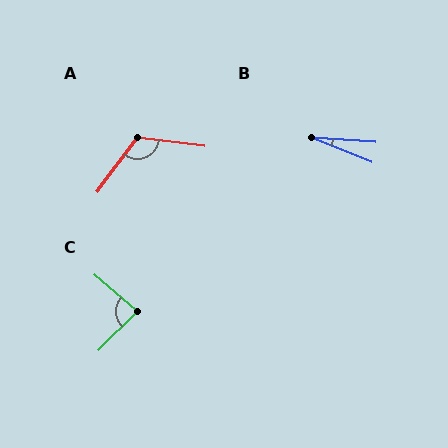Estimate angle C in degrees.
Approximately 86 degrees.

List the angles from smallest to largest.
B (18°), C (86°), A (119°).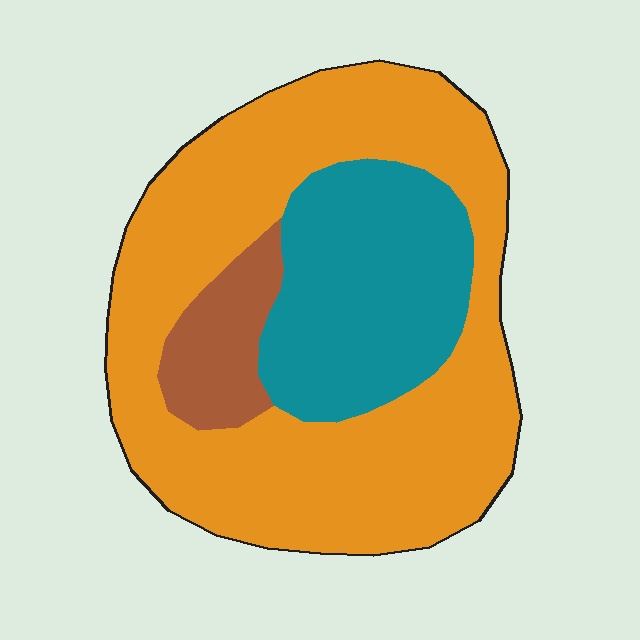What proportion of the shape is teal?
Teal covers about 25% of the shape.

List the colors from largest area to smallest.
From largest to smallest: orange, teal, brown.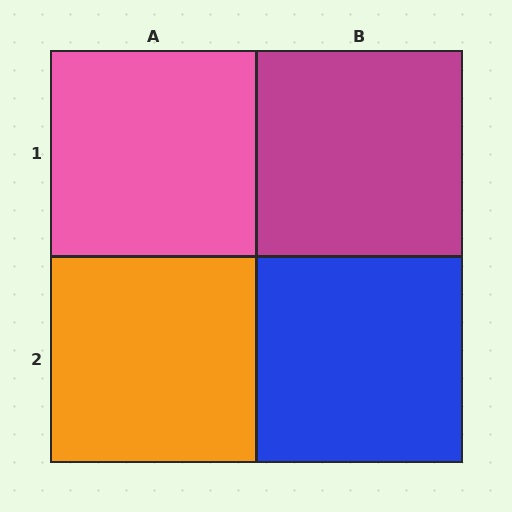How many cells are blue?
1 cell is blue.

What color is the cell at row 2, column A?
Orange.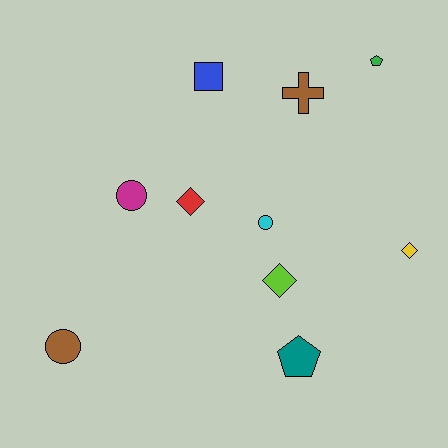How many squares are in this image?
There is 1 square.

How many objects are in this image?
There are 10 objects.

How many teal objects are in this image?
There is 1 teal object.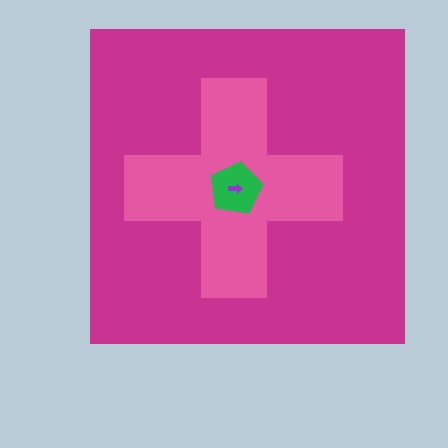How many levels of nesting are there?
4.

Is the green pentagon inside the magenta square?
Yes.